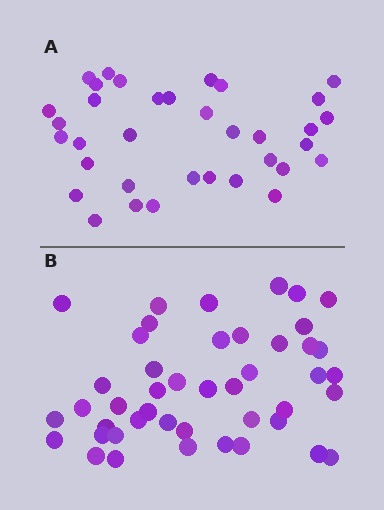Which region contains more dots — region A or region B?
Region B (the bottom region) has more dots.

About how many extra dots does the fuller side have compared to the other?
Region B has roughly 10 or so more dots than region A.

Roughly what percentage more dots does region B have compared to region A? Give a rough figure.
About 30% more.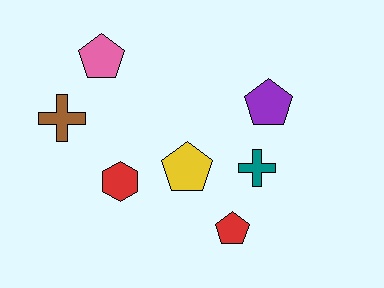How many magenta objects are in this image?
There are no magenta objects.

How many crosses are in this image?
There are 2 crosses.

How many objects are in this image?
There are 7 objects.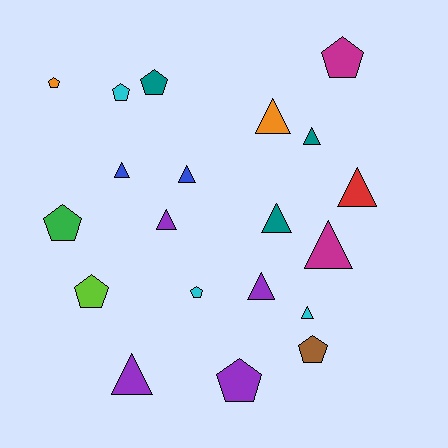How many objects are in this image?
There are 20 objects.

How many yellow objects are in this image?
There are no yellow objects.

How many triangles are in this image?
There are 11 triangles.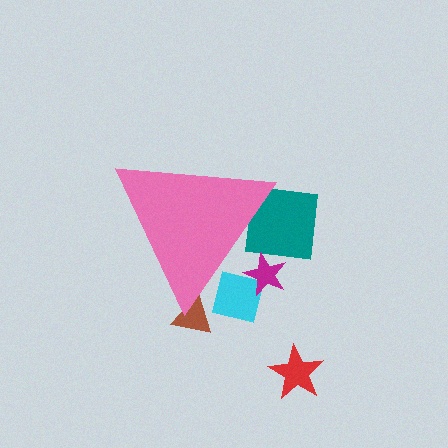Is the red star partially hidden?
No, the red star is fully visible.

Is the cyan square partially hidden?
Yes, the cyan square is partially hidden behind the pink triangle.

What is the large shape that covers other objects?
A pink triangle.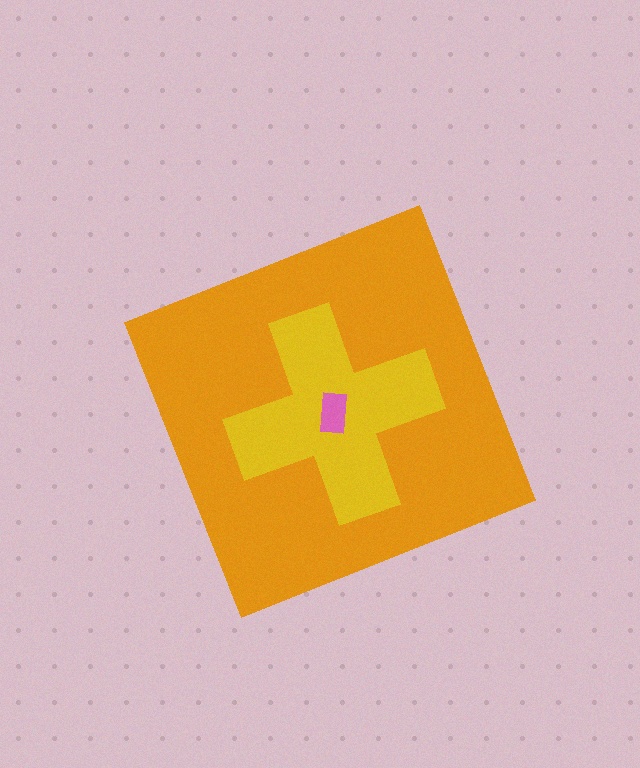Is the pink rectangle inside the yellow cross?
Yes.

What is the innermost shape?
The pink rectangle.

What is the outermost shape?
The orange diamond.